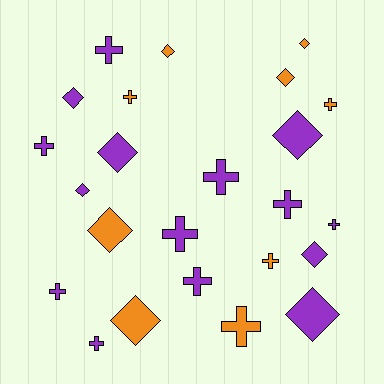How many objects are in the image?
There are 24 objects.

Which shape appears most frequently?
Cross, with 13 objects.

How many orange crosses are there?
There are 4 orange crosses.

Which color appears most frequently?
Purple, with 15 objects.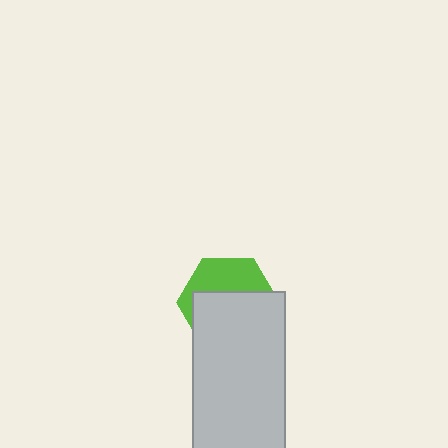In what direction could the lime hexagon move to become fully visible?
The lime hexagon could move up. That would shift it out from behind the light gray rectangle entirely.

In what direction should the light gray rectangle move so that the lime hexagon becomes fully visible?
The light gray rectangle should move down. That is the shortest direction to clear the overlap and leave the lime hexagon fully visible.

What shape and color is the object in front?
The object in front is a light gray rectangle.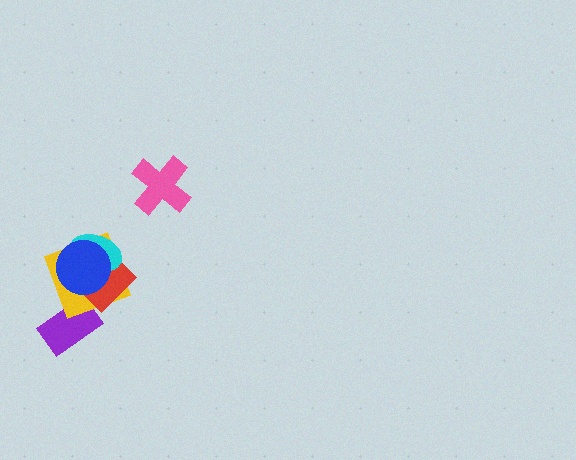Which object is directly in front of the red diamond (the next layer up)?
The cyan ellipse is directly in front of the red diamond.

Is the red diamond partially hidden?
Yes, it is partially covered by another shape.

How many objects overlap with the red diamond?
4 objects overlap with the red diamond.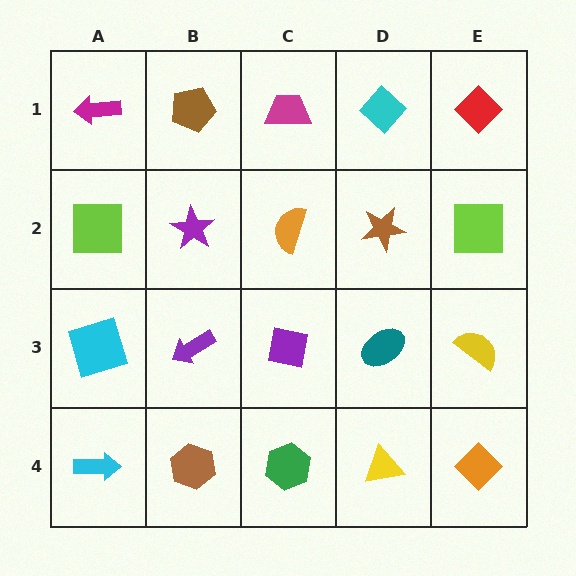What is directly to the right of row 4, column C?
A yellow triangle.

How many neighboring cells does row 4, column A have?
2.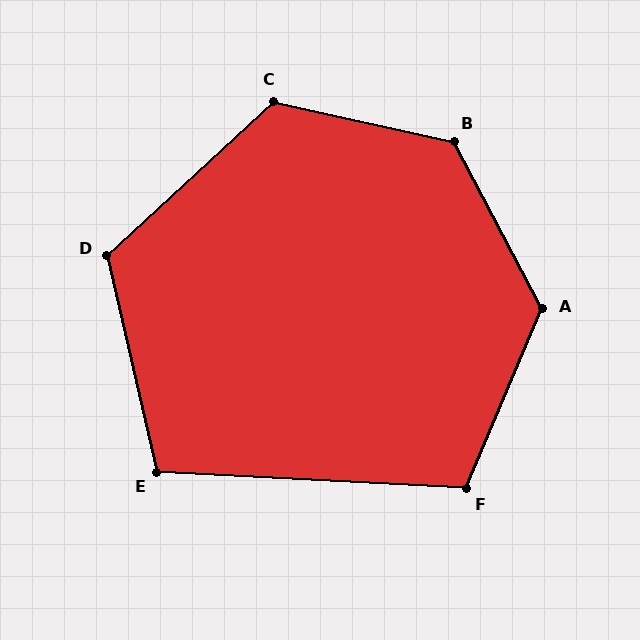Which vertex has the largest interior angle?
B, at approximately 131 degrees.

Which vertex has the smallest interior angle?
E, at approximately 106 degrees.